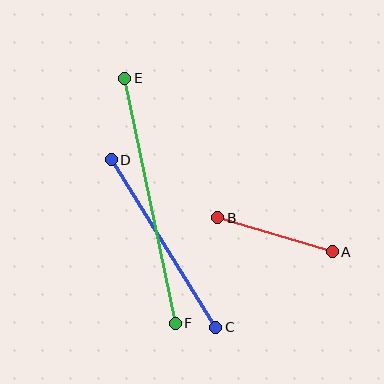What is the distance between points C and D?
The distance is approximately 197 pixels.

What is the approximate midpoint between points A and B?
The midpoint is at approximately (275, 235) pixels.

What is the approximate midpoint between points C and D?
The midpoint is at approximately (164, 243) pixels.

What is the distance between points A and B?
The distance is approximately 119 pixels.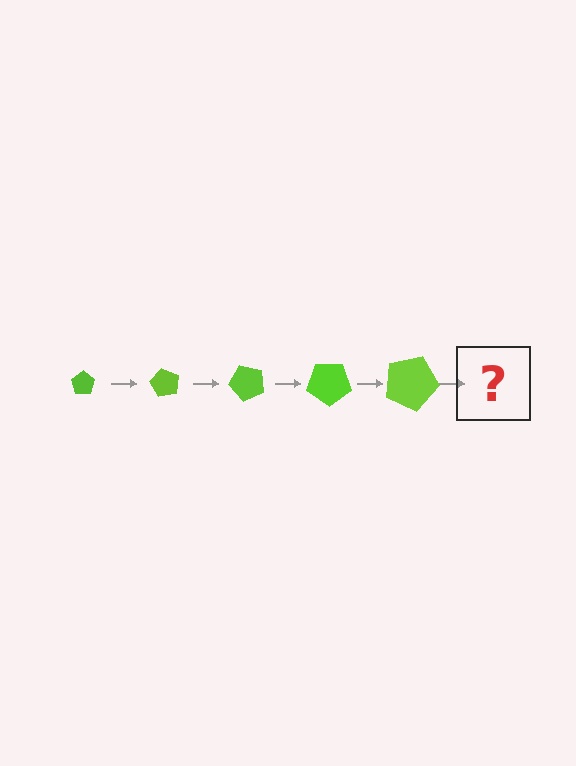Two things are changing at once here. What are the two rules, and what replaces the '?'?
The two rules are that the pentagon grows larger each step and it rotates 60 degrees each step. The '?' should be a pentagon, larger than the previous one and rotated 300 degrees from the start.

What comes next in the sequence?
The next element should be a pentagon, larger than the previous one and rotated 300 degrees from the start.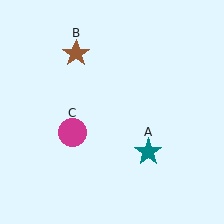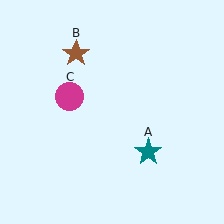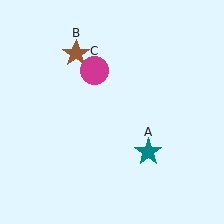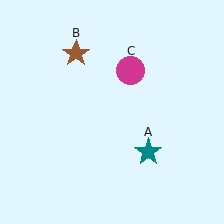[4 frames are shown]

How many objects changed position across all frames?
1 object changed position: magenta circle (object C).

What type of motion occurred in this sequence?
The magenta circle (object C) rotated clockwise around the center of the scene.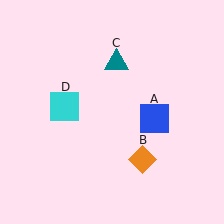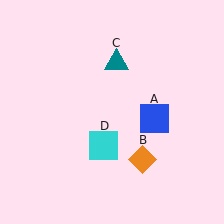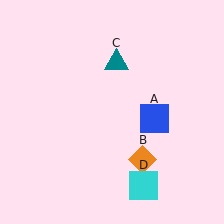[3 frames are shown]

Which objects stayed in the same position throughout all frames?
Blue square (object A) and orange diamond (object B) and teal triangle (object C) remained stationary.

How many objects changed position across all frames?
1 object changed position: cyan square (object D).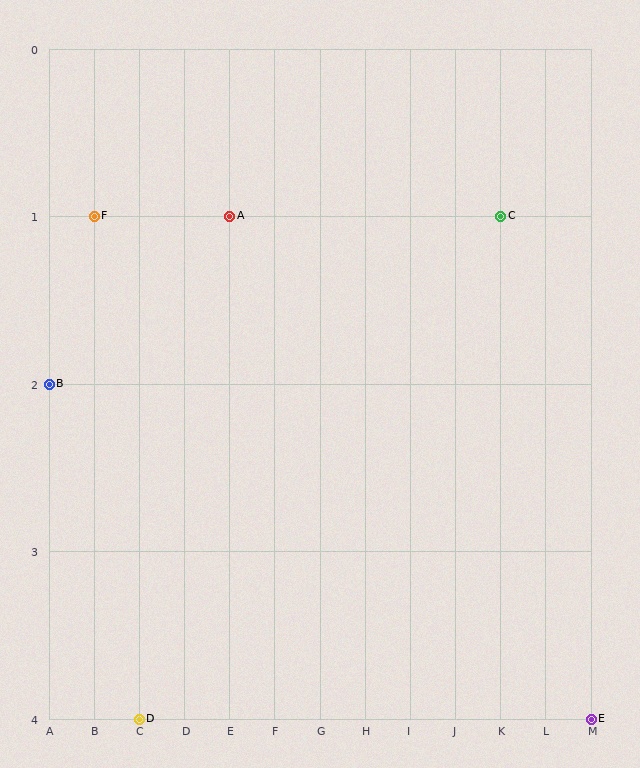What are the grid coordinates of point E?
Point E is at grid coordinates (M, 4).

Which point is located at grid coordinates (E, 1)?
Point A is at (E, 1).